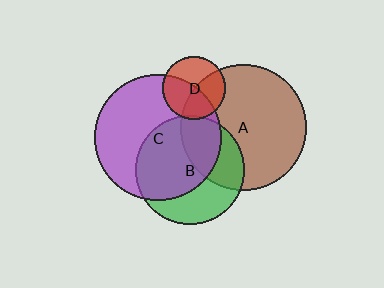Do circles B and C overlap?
Yes.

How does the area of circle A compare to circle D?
Approximately 4.0 times.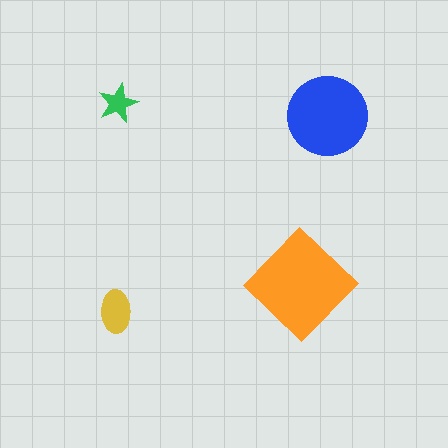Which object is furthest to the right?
The blue circle is rightmost.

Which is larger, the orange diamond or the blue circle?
The orange diamond.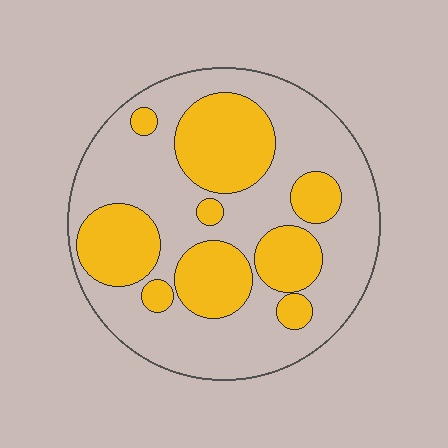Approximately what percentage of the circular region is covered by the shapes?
Approximately 35%.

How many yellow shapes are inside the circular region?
9.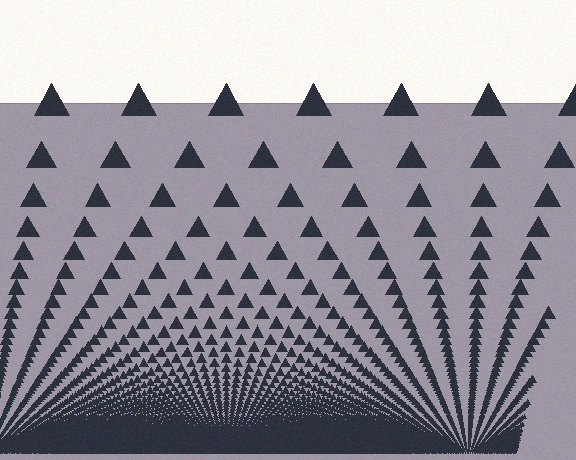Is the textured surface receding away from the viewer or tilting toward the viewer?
The surface appears to tilt toward the viewer. Texture elements get larger and sparser toward the top.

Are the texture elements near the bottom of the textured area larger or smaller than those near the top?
Smaller. The gradient is inverted — elements near the bottom are smaller and denser.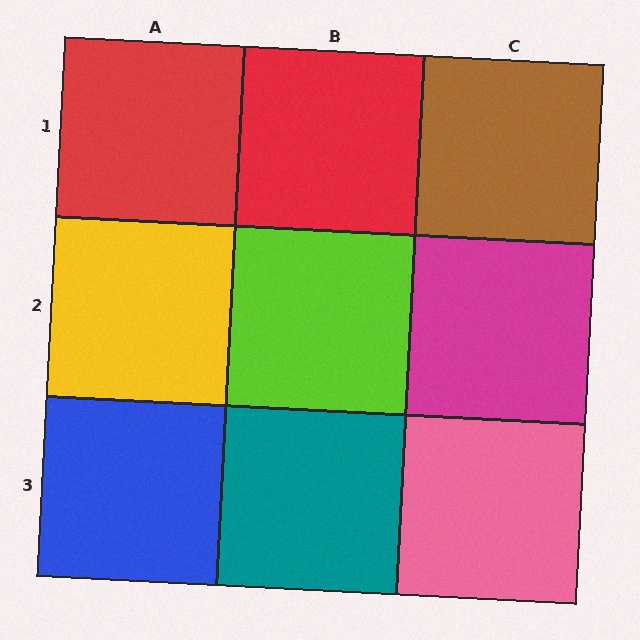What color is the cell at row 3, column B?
Teal.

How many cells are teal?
1 cell is teal.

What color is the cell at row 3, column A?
Blue.